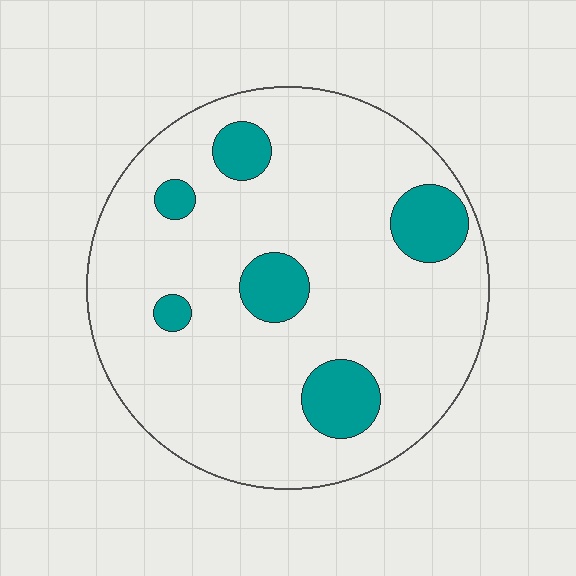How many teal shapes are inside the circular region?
6.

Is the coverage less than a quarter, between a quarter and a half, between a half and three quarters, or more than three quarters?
Less than a quarter.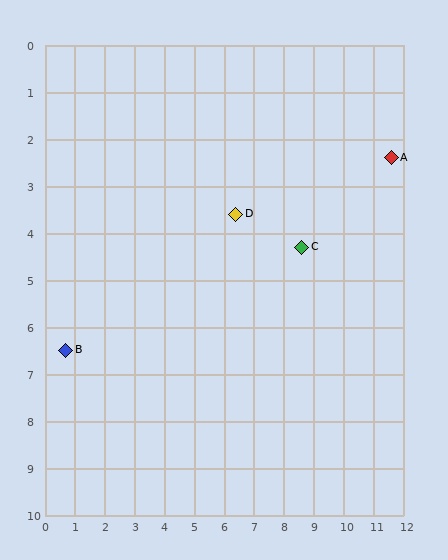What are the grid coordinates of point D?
Point D is at approximately (6.4, 3.6).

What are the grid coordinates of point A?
Point A is at approximately (11.6, 2.4).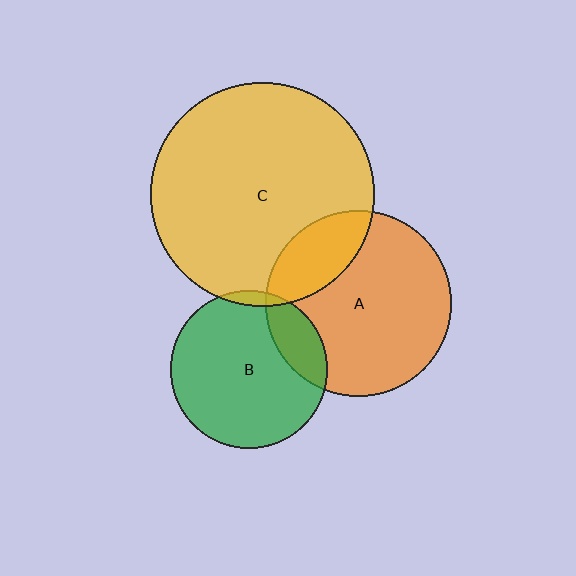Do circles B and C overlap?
Yes.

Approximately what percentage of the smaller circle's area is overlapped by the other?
Approximately 5%.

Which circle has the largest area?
Circle C (yellow).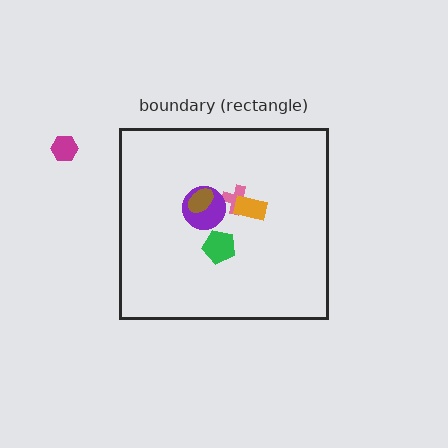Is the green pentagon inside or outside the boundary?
Inside.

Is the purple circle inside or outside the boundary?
Inside.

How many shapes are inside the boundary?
5 inside, 1 outside.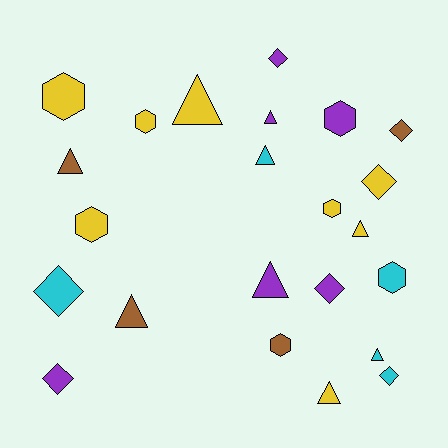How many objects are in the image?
There are 23 objects.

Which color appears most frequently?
Yellow, with 8 objects.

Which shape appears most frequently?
Triangle, with 9 objects.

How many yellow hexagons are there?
There are 4 yellow hexagons.